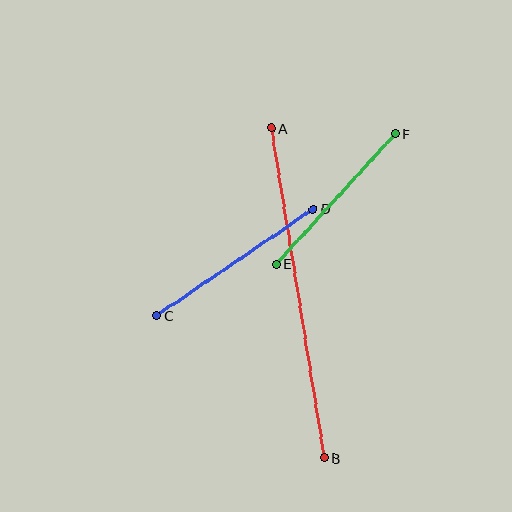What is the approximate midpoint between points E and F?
The midpoint is at approximately (336, 199) pixels.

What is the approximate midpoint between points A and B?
The midpoint is at approximately (298, 293) pixels.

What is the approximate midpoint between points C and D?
The midpoint is at approximately (235, 263) pixels.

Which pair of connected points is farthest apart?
Points A and B are farthest apart.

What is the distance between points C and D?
The distance is approximately 189 pixels.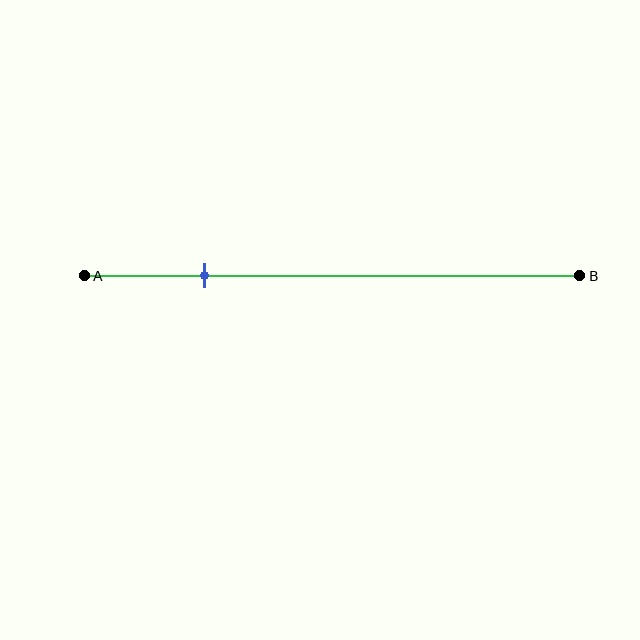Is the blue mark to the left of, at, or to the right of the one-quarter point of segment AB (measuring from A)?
The blue mark is approximately at the one-quarter point of segment AB.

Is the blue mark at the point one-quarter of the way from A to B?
Yes, the mark is approximately at the one-quarter point.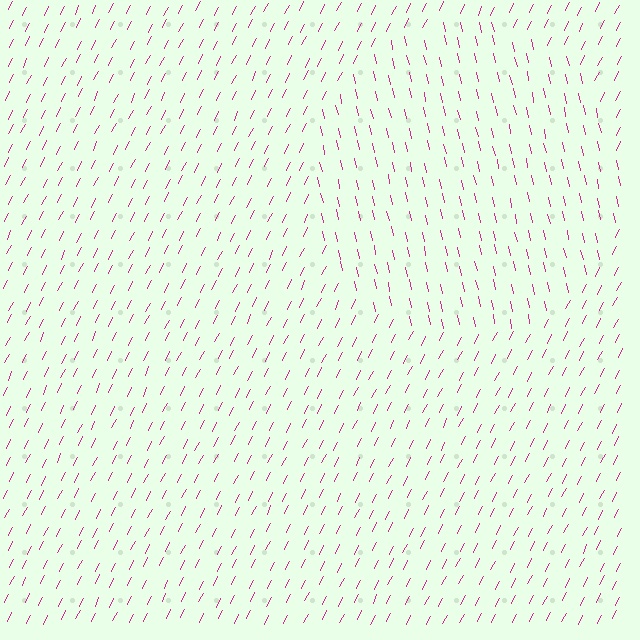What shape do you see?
I see a circle.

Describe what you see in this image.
The image is filled with small magenta line segments. A circle region in the image has lines oriented differently from the surrounding lines, creating a visible texture boundary.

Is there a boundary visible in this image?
Yes, there is a texture boundary formed by a change in line orientation.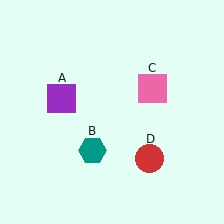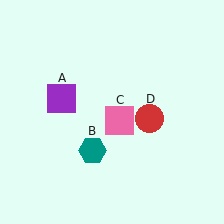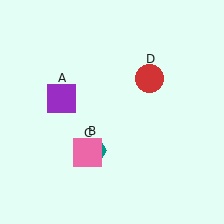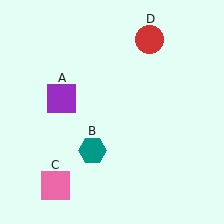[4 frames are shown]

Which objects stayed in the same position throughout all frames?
Purple square (object A) and teal hexagon (object B) remained stationary.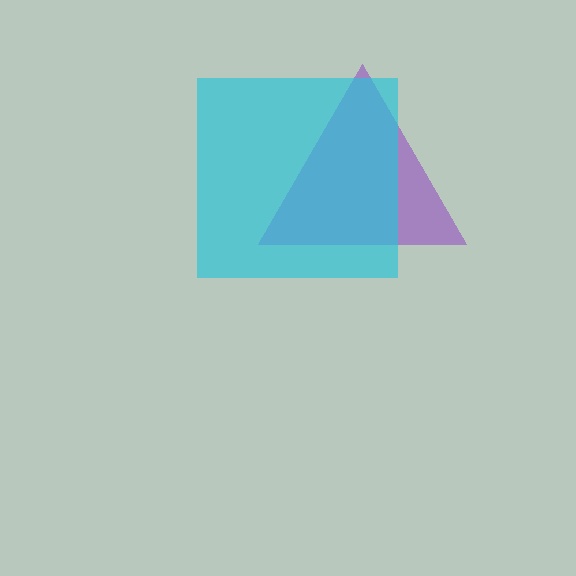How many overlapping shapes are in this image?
There are 2 overlapping shapes in the image.